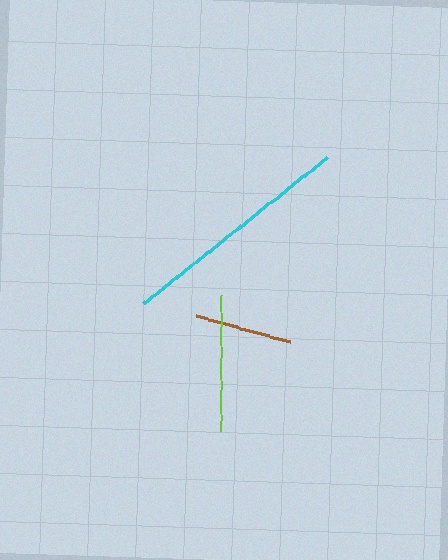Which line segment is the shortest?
The brown line is the shortest at approximately 98 pixels.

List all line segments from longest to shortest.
From longest to shortest: cyan, lime, brown.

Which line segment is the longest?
The cyan line is the longest at approximately 235 pixels.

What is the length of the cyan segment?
The cyan segment is approximately 235 pixels long.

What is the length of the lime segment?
The lime segment is approximately 136 pixels long.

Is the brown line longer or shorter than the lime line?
The lime line is longer than the brown line.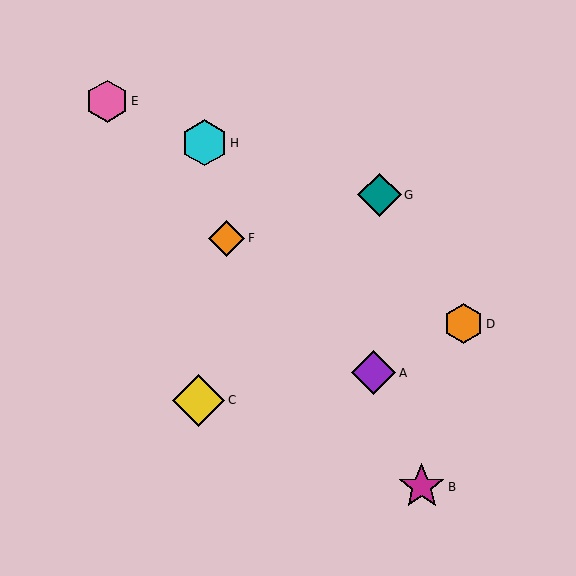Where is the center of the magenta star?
The center of the magenta star is at (422, 487).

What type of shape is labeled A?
Shape A is a purple diamond.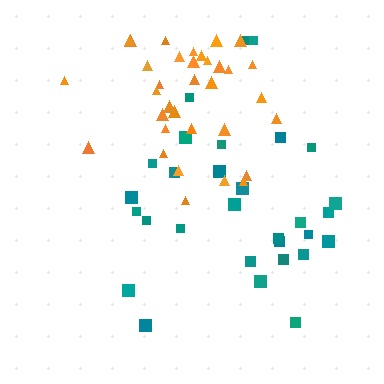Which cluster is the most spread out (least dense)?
Teal.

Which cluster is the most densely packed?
Orange.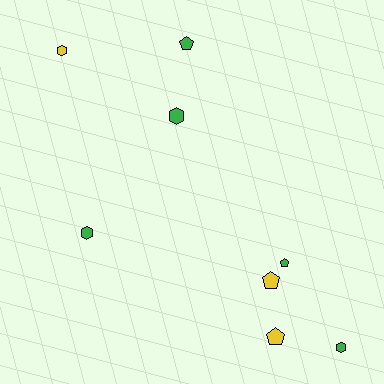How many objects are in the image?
There are 8 objects.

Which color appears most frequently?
Green, with 5 objects.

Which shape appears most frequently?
Hexagon, with 4 objects.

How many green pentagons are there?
There are 2 green pentagons.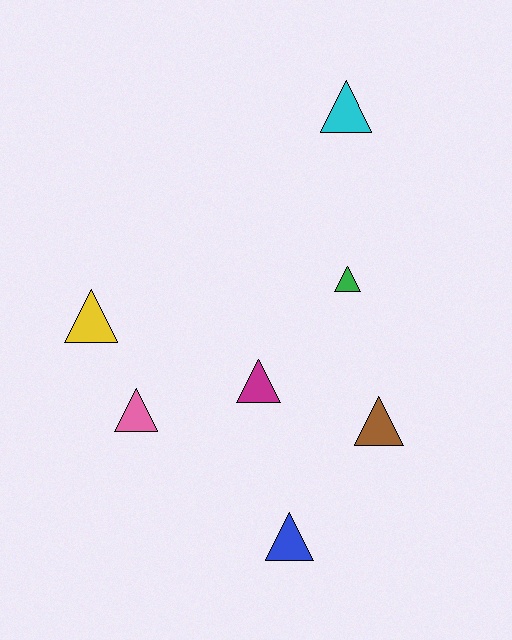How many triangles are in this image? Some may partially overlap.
There are 7 triangles.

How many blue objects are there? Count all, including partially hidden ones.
There is 1 blue object.